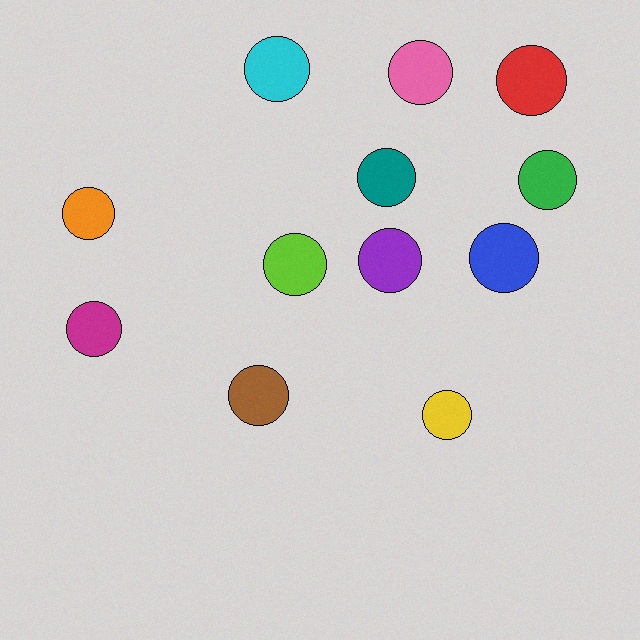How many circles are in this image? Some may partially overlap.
There are 12 circles.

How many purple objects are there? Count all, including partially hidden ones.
There is 1 purple object.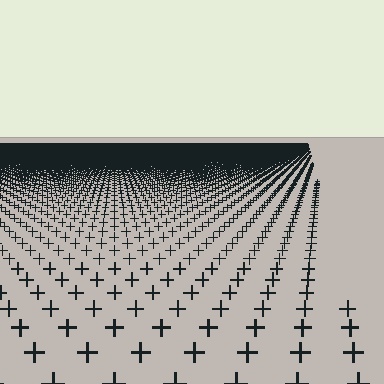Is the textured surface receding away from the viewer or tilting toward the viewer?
The surface is receding away from the viewer. Texture elements get smaller and denser toward the top.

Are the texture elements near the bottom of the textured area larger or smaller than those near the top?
Larger. Near the bottom, elements are closer to the viewer and appear at a bigger on-screen size.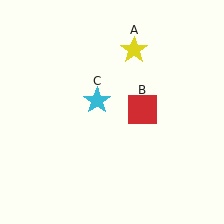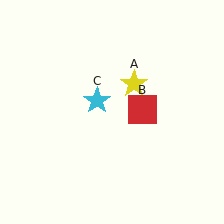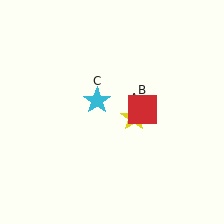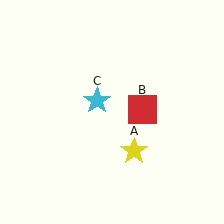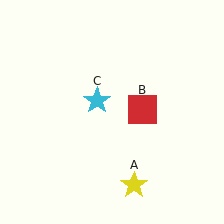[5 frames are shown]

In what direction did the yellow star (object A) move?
The yellow star (object A) moved down.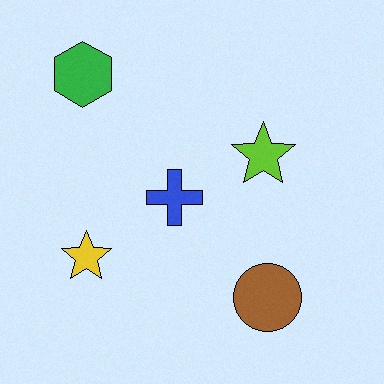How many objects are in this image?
There are 5 objects.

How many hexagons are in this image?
There is 1 hexagon.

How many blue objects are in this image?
There is 1 blue object.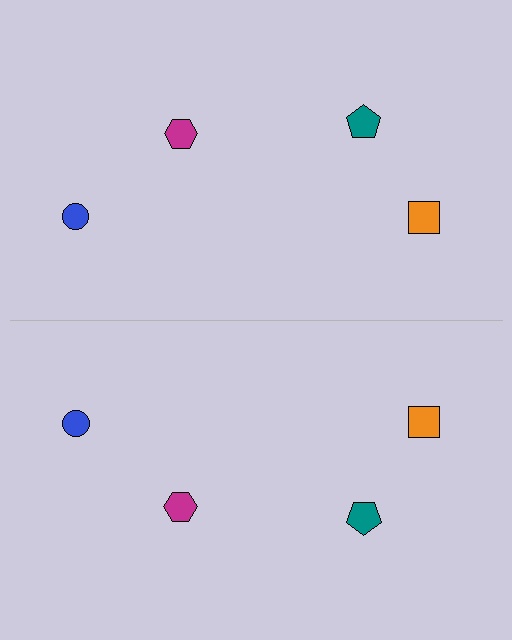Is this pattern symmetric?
Yes, this pattern has bilateral (reflection) symmetry.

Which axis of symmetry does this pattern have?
The pattern has a horizontal axis of symmetry running through the center of the image.